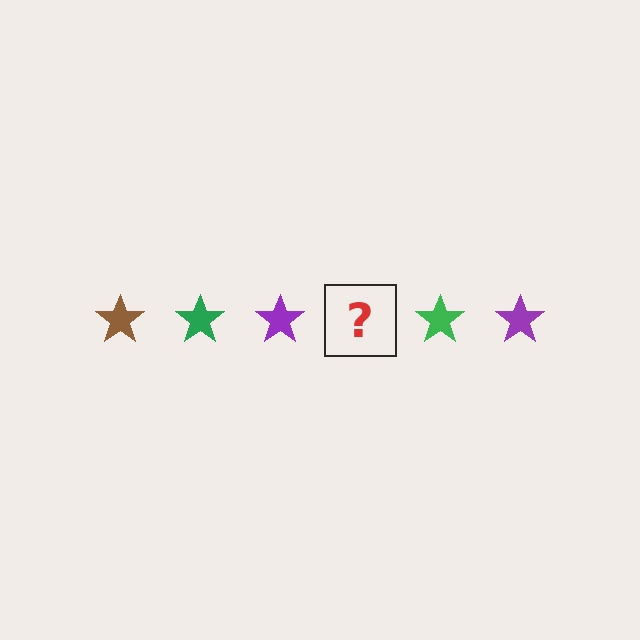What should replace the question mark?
The question mark should be replaced with a brown star.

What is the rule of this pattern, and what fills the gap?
The rule is that the pattern cycles through brown, green, purple stars. The gap should be filled with a brown star.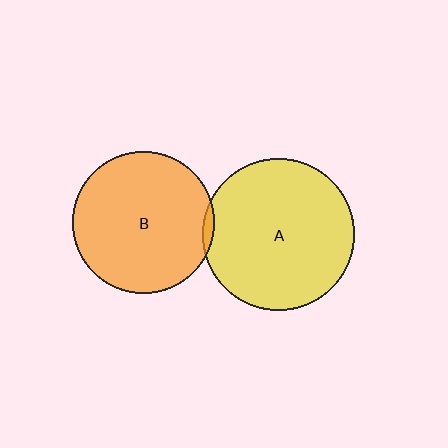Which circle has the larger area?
Circle A (yellow).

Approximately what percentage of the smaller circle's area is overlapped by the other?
Approximately 5%.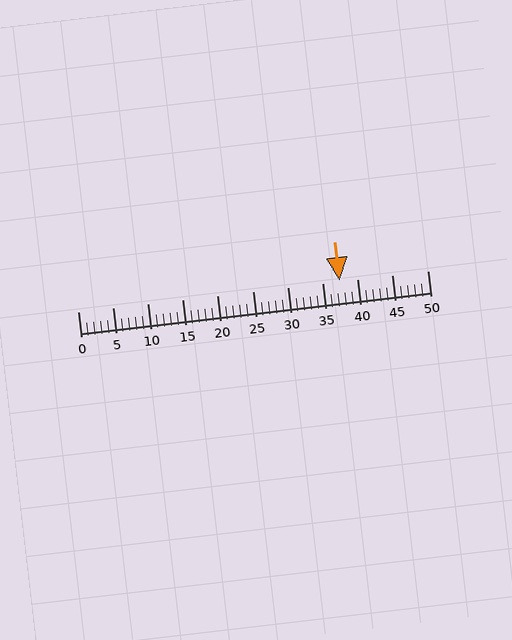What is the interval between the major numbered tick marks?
The major tick marks are spaced 5 units apart.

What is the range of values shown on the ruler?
The ruler shows values from 0 to 50.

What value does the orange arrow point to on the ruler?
The orange arrow points to approximately 37.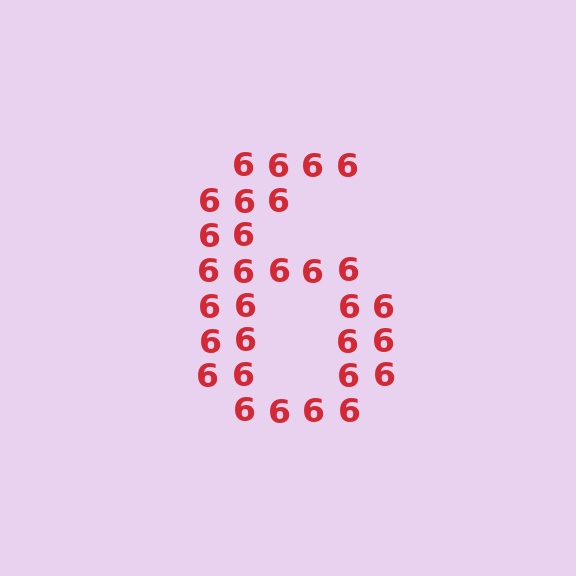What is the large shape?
The large shape is the digit 6.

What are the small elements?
The small elements are digit 6's.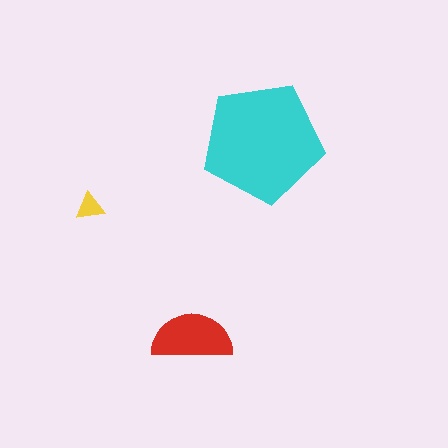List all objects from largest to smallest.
The cyan pentagon, the red semicircle, the yellow triangle.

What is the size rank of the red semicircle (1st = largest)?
2nd.